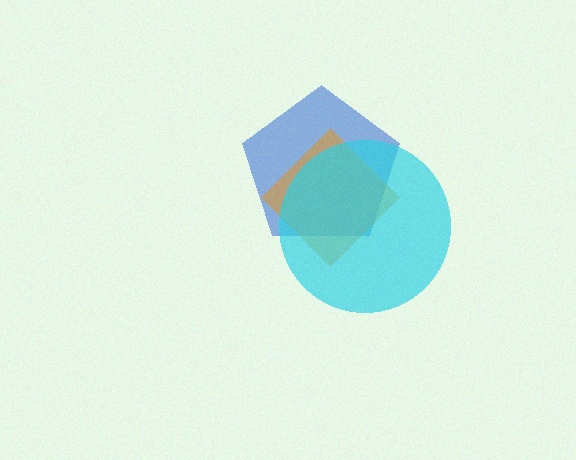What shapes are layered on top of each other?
The layered shapes are: a blue pentagon, an orange diamond, a cyan circle.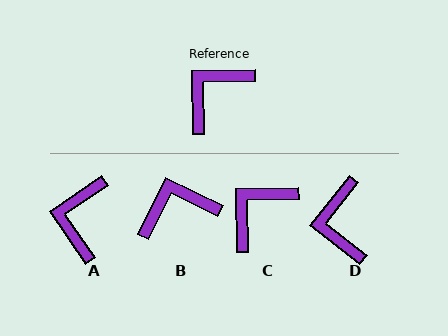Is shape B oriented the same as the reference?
No, it is off by about 27 degrees.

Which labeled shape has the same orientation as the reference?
C.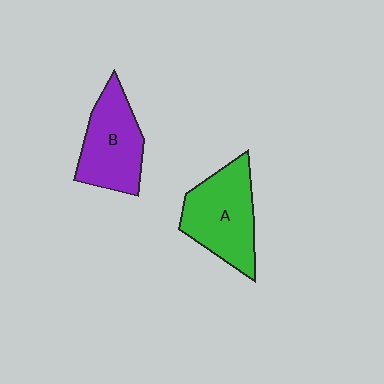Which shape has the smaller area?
Shape B (purple).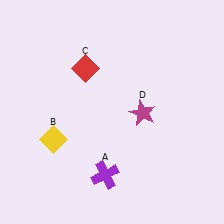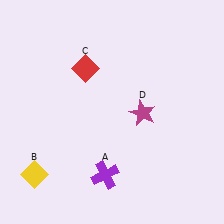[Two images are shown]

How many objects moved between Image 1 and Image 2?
1 object moved between the two images.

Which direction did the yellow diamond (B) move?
The yellow diamond (B) moved down.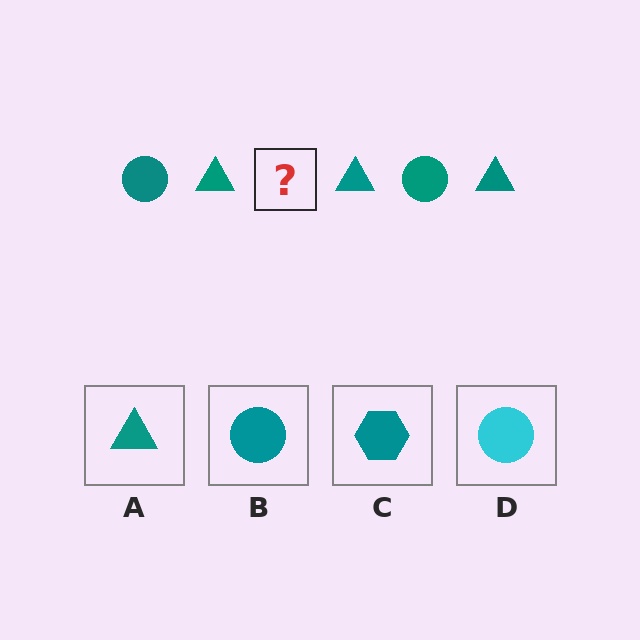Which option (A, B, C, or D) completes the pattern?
B.